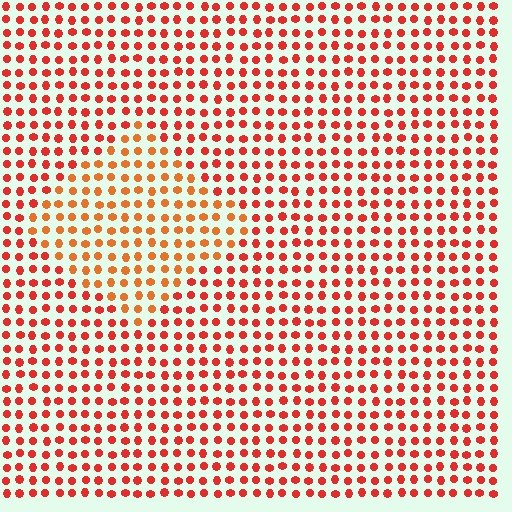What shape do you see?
I see a diamond.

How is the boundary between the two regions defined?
The boundary is defined purely by a slight shift in hue (about 23 degrees). Spacing, size, and orientation are identical on both sides.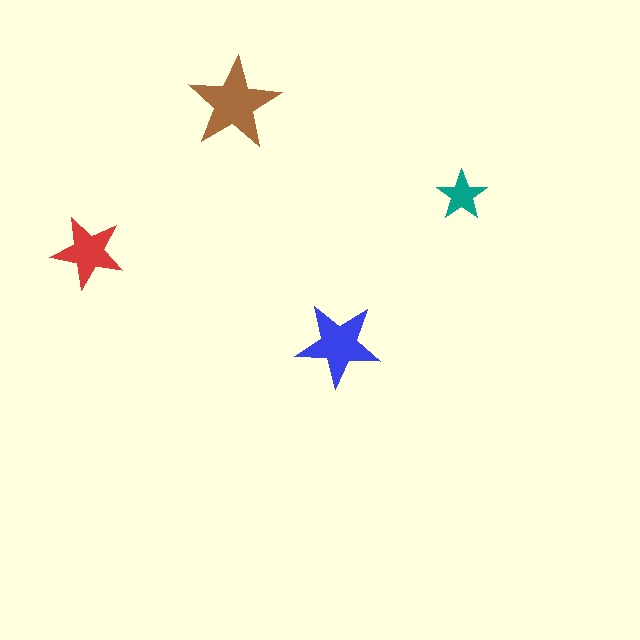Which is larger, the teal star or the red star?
The red one.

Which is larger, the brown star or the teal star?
The brown one.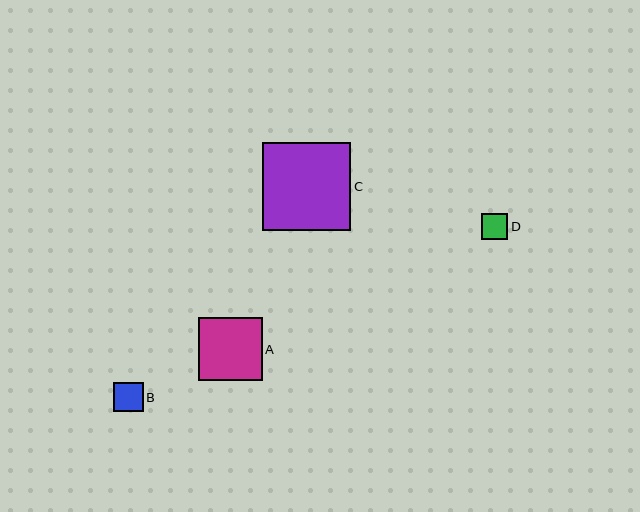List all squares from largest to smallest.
From largest to smallest: C, A, B, D.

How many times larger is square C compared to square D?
Square C is approximately 3.4 times the size of square D.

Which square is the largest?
Square C is the largest with a size of approximately 88 pixels.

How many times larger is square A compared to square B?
Square A is approximately 2.2 times the size of square B.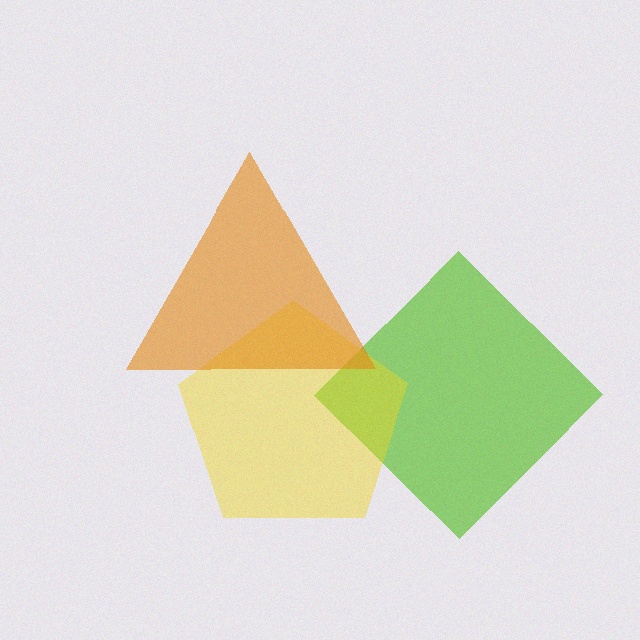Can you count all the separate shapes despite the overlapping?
Yes, there are 3 separate shapes.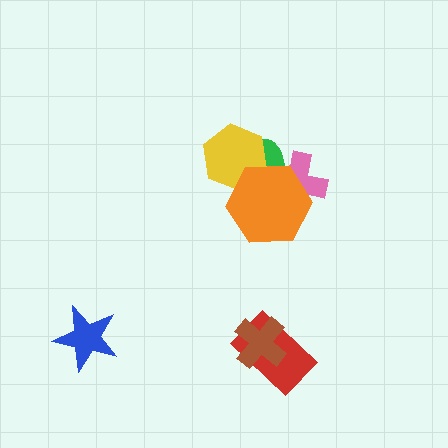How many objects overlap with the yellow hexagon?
2 objects overlap with the yellow hexagon.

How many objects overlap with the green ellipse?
3 objects overlap with the green ellipse.